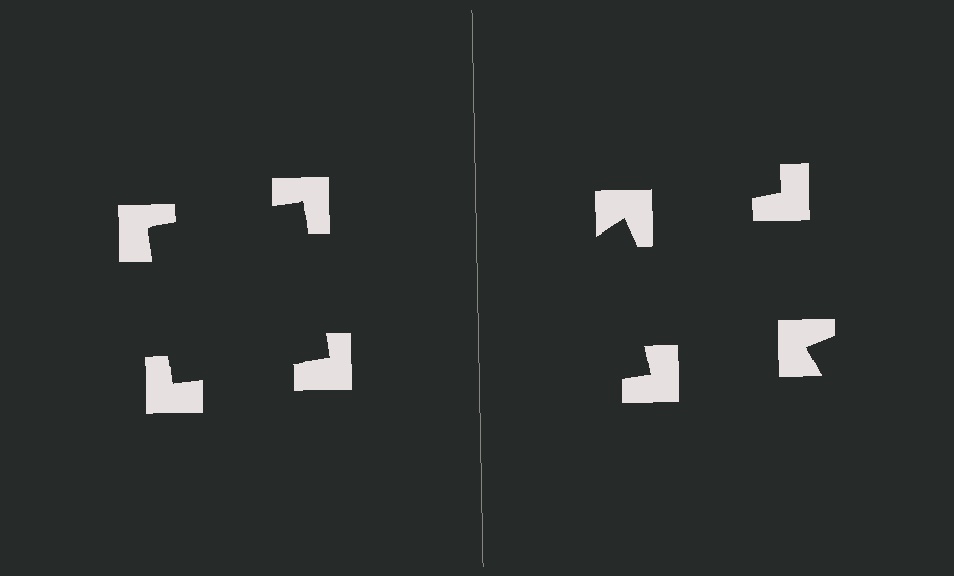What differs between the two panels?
The notched squares are positioned identically on both sides; only the wedge orientations differ. On the left they align to a square; on the right they are misaligned.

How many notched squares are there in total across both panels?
8 — 4 on each side.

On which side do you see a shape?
An illusory square appears on the left side. On the right side the wedge cuts are rotated, so no coherent shape forms.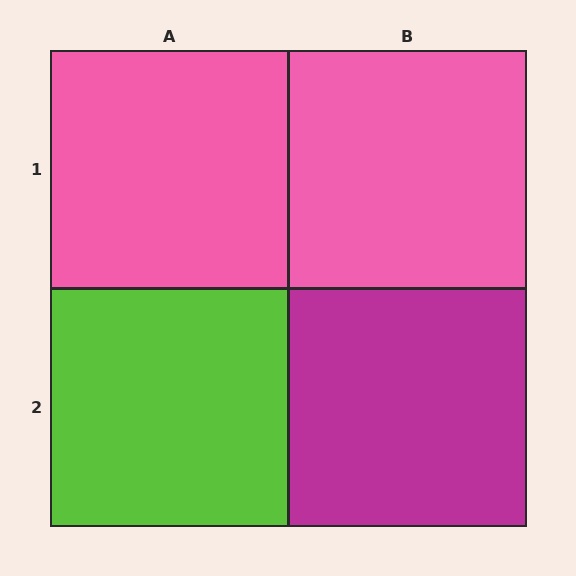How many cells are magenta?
1 cell is magenta.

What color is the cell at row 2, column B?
Magenta.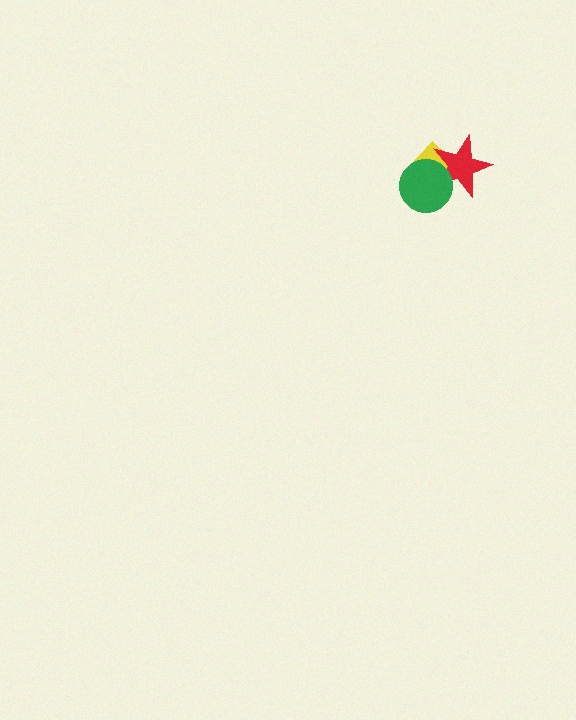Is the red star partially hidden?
Yes, it is partially covered by another shape.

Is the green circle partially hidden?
No, no other shape covers it.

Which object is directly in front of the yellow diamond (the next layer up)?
The red star is directly in front of the yellow diamond.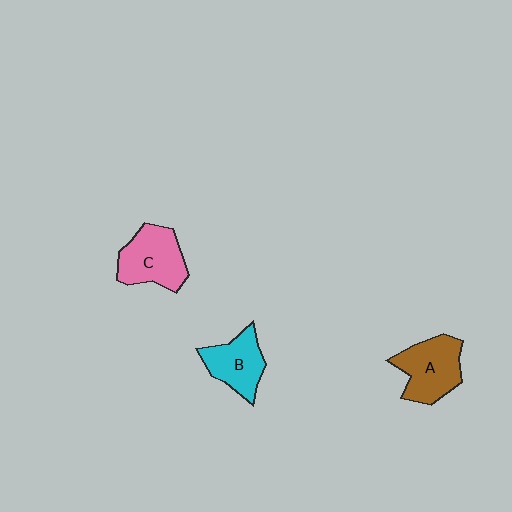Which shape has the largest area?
Shape C (pink).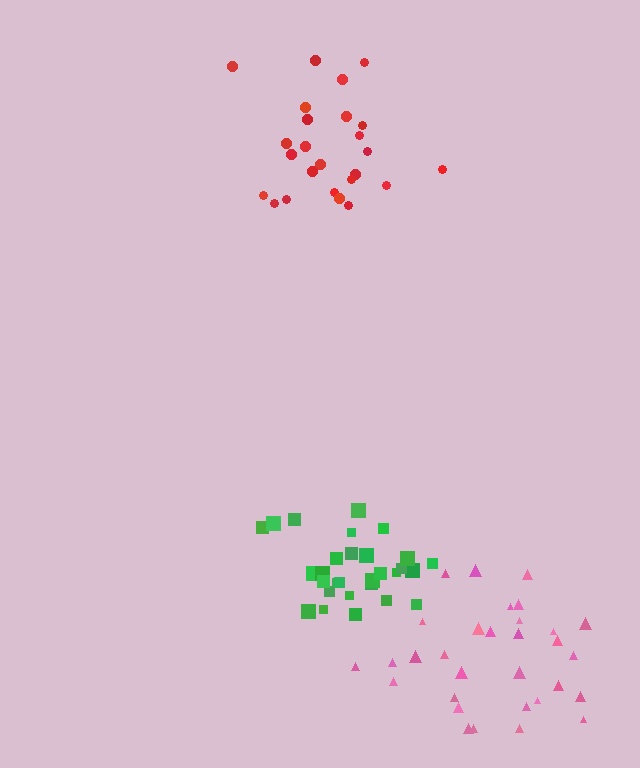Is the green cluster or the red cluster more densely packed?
Green.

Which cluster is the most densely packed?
Green.